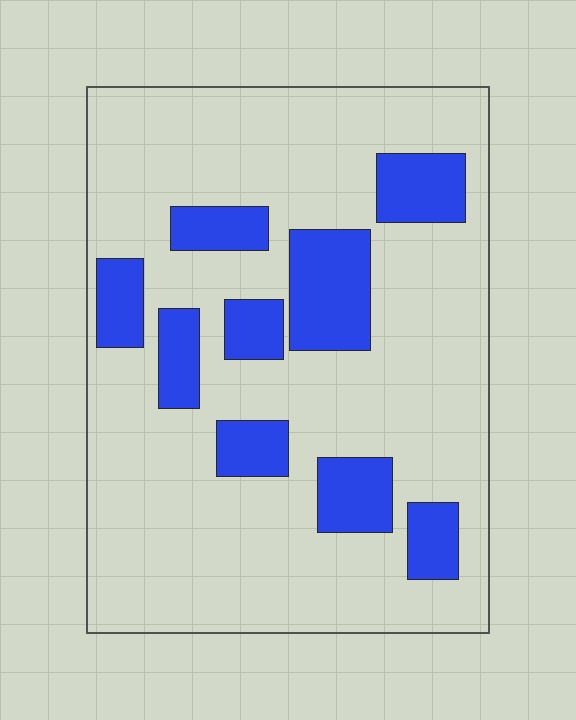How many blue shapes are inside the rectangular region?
9.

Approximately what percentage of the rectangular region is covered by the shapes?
Approximately 20%.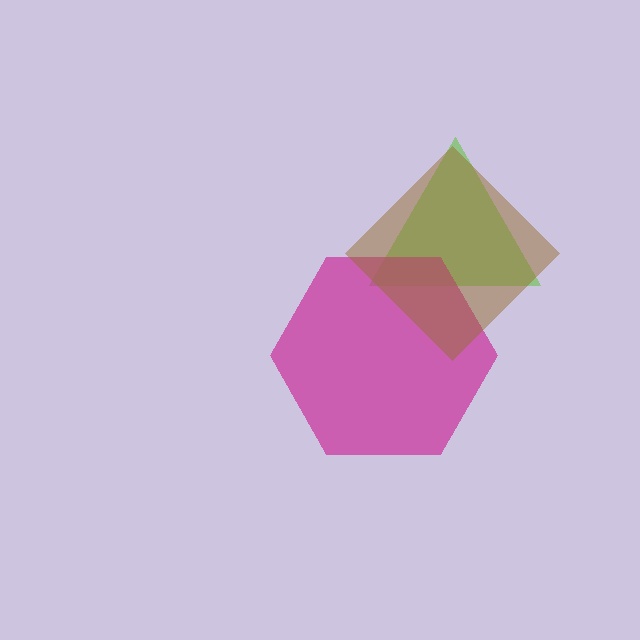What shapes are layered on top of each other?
The layered shapes are: a lime triangle, a magenta hexagon, a brown diamond.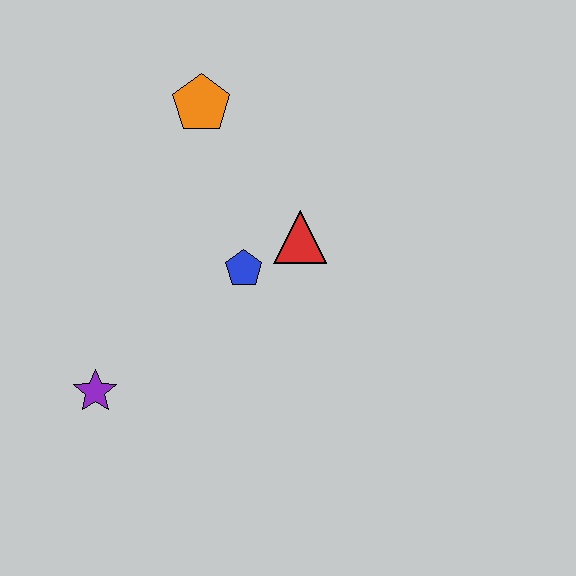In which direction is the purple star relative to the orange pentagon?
The purple star is below the orange pentagon.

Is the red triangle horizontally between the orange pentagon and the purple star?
No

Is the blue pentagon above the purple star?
Yes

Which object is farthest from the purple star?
The orange pentagon is farthest from the purple star.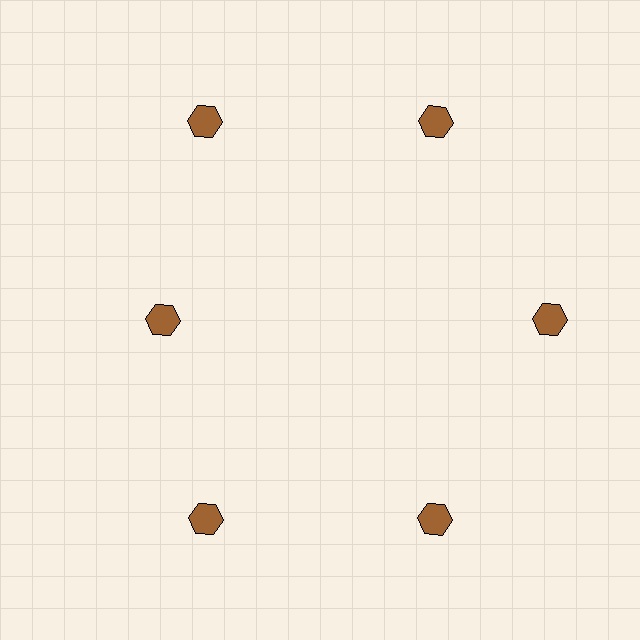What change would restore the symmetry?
The symmetry would be restored by moving it outward, back onto the ring so that all 6 hexagons sit at equal angles and equal distance from the center.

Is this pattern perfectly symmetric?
No. The 6 brown hexagons are arranged in a ring, but one element near the 9 o'clock position is pulled inward toward the center, breaking the 6-fold rotational symmetry.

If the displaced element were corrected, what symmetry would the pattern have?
It would have 6-fold rotational symmetry — the pattern would map onto itself every 60 degrees.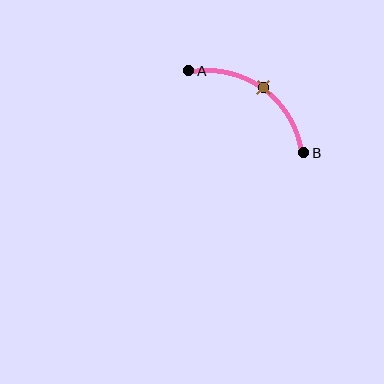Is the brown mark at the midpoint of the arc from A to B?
Yes. The brown mark lies on the arc at equal arc-length from both A and B — it is the arc midpoint.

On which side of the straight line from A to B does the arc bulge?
The arc bulges above and to the right of the straight line connecting A and B.